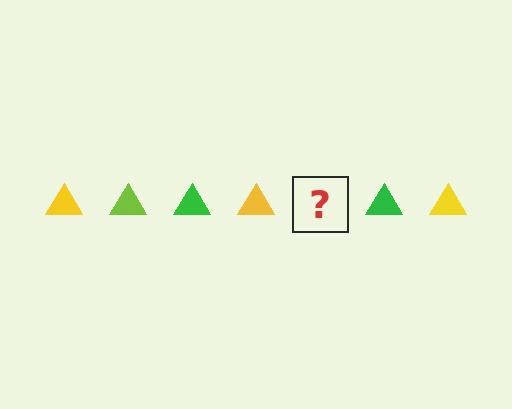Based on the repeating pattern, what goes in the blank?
The blank should be a lime triangle.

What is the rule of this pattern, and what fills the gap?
The rule is that the pattern cycles through yellow, lime, green triangles. The gap should be filled with a lime triangle.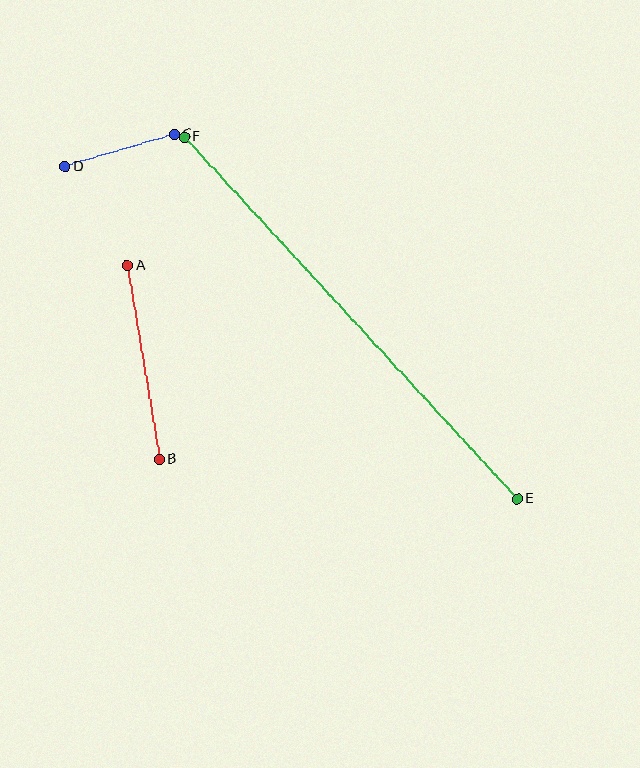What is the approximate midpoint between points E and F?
The midpoint is at approximately (351, 318) pixels.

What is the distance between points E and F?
The distance is approximately 492 pixels.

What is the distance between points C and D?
The distance is approximately 114 pixels.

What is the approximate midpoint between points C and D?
The midpoint is at approximately (120, 151) pixels.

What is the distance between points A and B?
The distance is approximately 196 pixels.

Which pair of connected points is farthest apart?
Points E and F are farthest apart.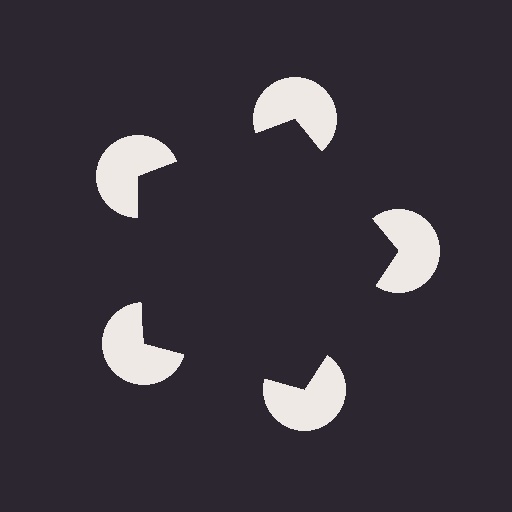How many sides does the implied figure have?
5 sides.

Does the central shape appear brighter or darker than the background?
It typically appears slightly darker than the background, even though no actual brightness change is drawn.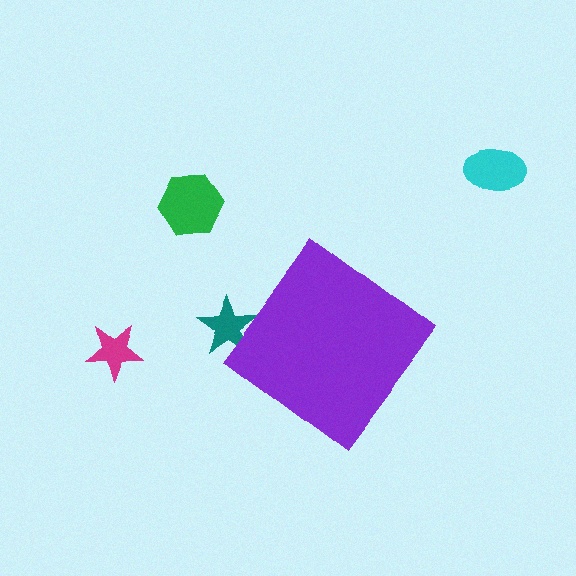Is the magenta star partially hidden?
No, the magenta star is fully visible.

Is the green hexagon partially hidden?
No, the green hexagon is fully visible.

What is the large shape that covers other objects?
A purple diamond.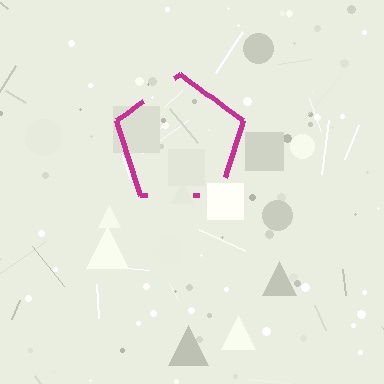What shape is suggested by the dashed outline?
The dashed outline suggests a pentagon.